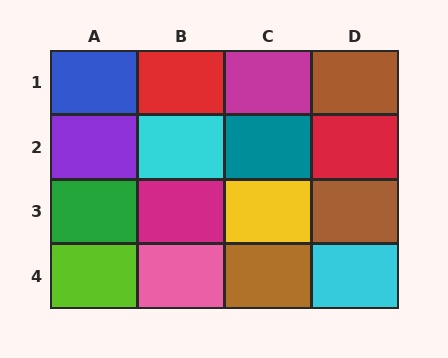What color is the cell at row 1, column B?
Red.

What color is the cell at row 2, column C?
Teal.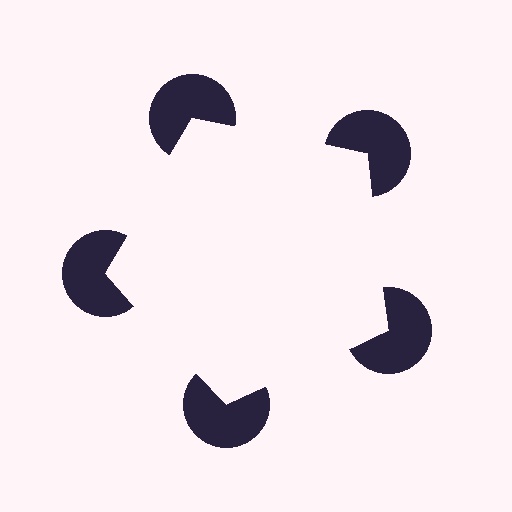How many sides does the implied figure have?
5 sides.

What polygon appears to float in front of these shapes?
An illusory pentagon — its edges are inferred from the aligned wedge cuts in the pac-man discs, not physically drawn.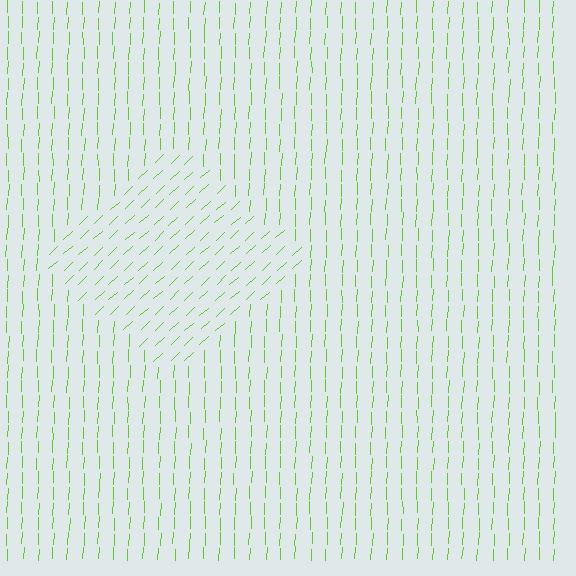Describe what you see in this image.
The image is filled with small lime line segments. A diamond region in the image has lines oriented differently from the surrounding lines, creating a visible texture boundary.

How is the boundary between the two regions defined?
The boundary is defined purely by a change in line orientation (approximately 45 degrees difference). All lines are the same color and thickness.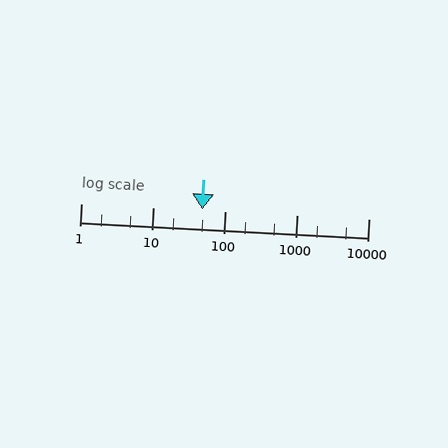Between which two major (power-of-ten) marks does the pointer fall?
The pointer is between 10 and 100.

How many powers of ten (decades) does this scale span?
The scale spans 4 decades, from 1 to 10000.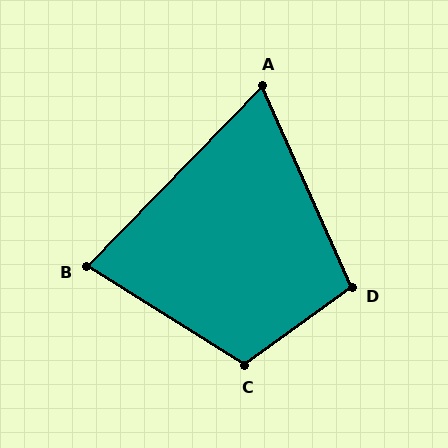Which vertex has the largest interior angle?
C, at approximately 112 degrees.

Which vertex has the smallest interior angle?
A, at approximately 68 degrees.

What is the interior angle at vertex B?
Approximately 78 degrees (acute).